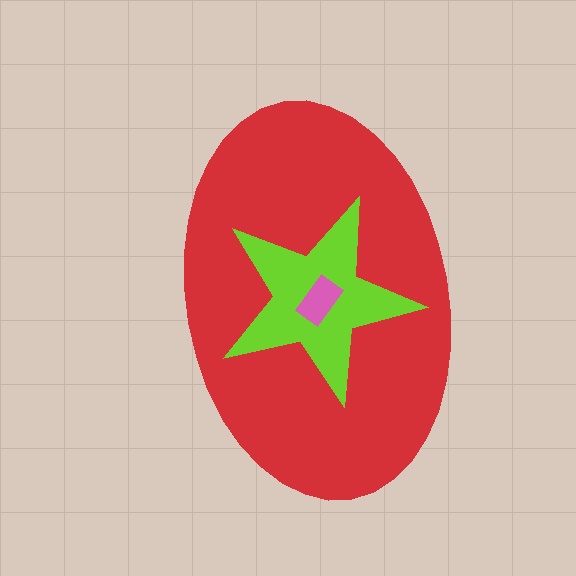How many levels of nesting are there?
3.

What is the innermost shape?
The pink rectangle.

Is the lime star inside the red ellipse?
Yes.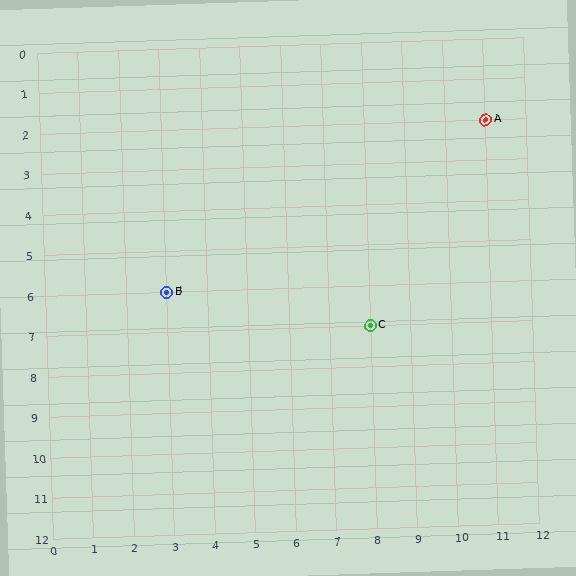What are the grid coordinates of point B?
Point B is at grid coordinates (3, 6).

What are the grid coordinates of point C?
Point C is at grid coordinates (8, 7).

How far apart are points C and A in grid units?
Points C and A are 3 columns and 5 rows apart (about 5.8 grid units diagonally).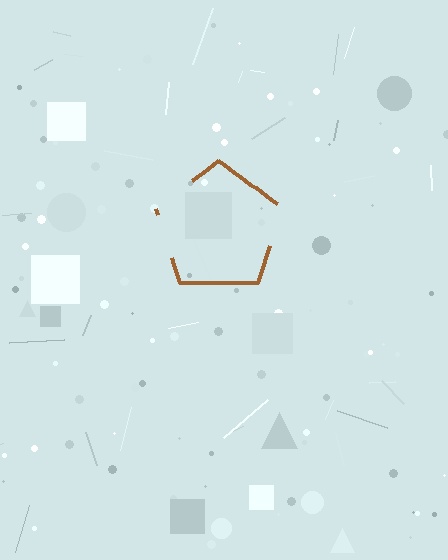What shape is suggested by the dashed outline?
The dashed outline suggests a pentagon.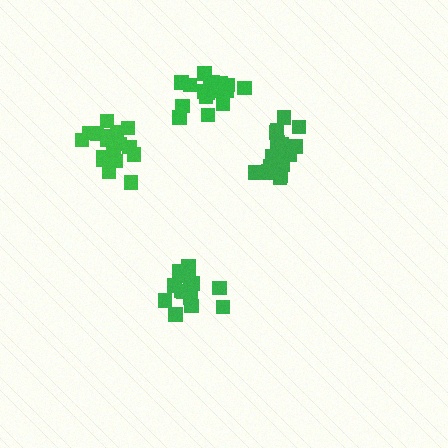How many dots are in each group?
Group 1: 18 dots, Group 2: 19 dots, Group 3: 14 dots, Group 4: 18 dots (69 total).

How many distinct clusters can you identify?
There are 4 distinct clusters.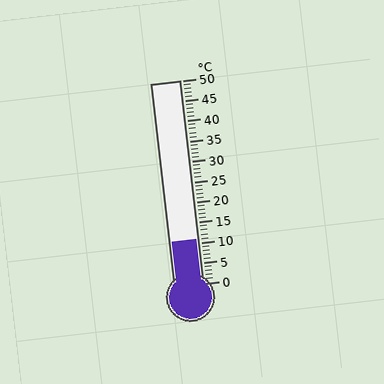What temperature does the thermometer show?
The thermometer shows approximately 11°C.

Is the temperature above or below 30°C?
The temperature is below 30°C.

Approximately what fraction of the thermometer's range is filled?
The thermometer is filled to approximately 20% of its range.